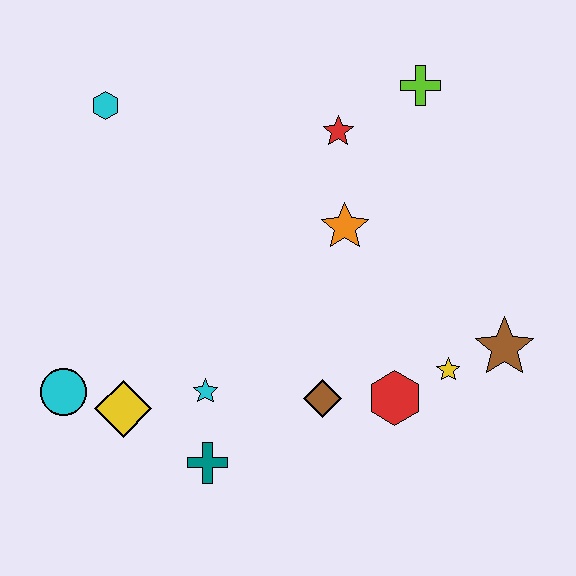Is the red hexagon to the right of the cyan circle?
Yes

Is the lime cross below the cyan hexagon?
No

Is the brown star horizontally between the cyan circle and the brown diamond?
No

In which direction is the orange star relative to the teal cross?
The orange star is above the teal cross.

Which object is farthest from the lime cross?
The cyan circle is farthest from the lime cross.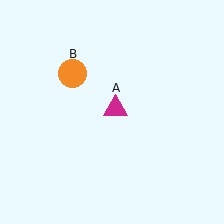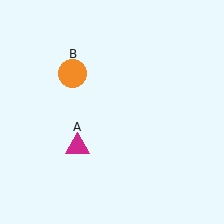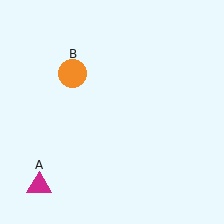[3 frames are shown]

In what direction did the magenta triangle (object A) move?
The magenta triangle (object A) moved down and to the left.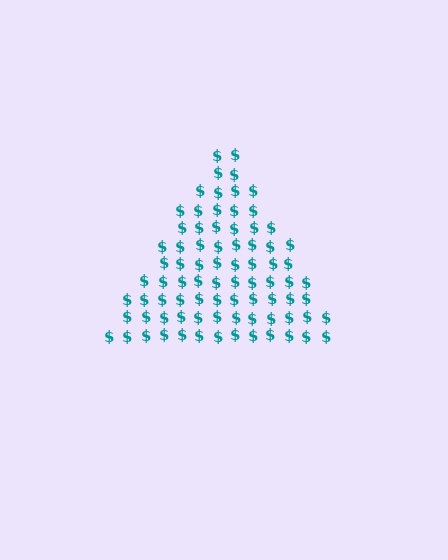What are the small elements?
The small elements are dollar signs.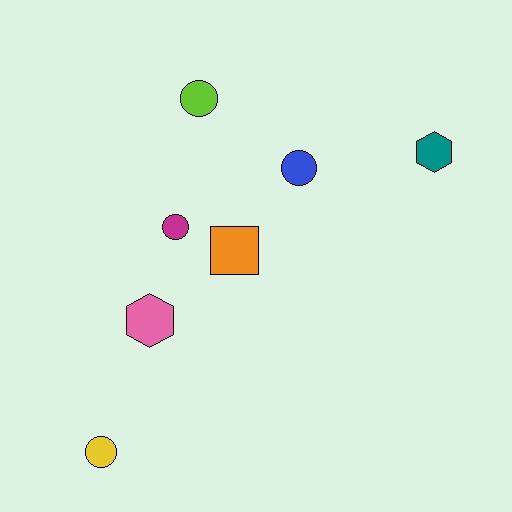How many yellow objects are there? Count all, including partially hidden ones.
There is 1 yellow object.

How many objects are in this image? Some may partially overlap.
There are 7 objects.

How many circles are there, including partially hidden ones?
There are 4 circles.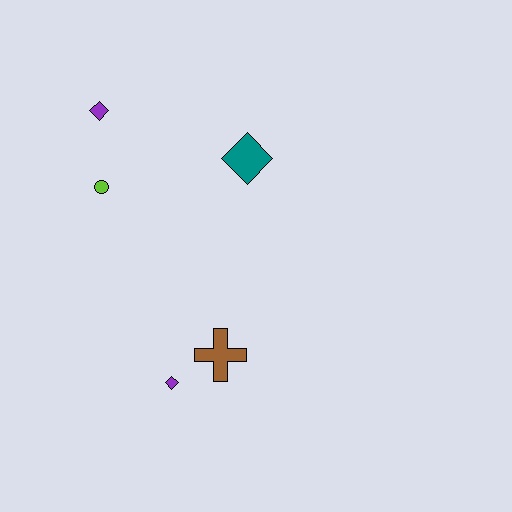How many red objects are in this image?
There are no red objects.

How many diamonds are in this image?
There are 3 diamonds.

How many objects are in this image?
There are 5 objects.